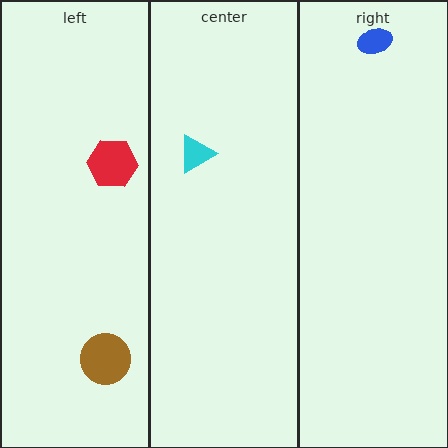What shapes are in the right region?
The blue ellipse.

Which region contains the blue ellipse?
The right region.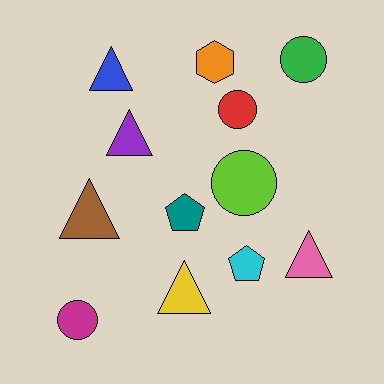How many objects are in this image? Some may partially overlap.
There are 12 objects.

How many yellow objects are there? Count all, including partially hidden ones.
There is 1 yellow object.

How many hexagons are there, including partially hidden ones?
There is 1 hexagon.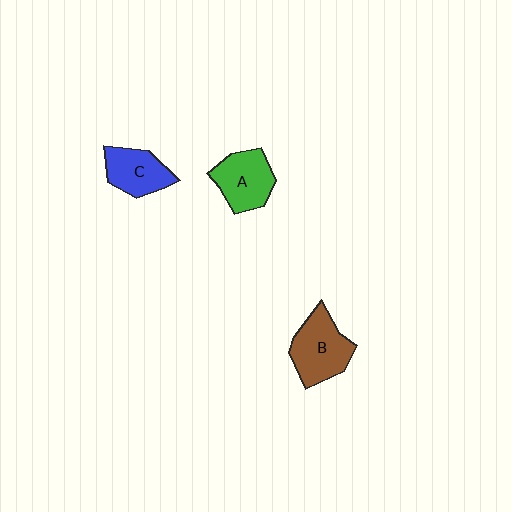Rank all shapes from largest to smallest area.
From largest to smallest: B (brown), A (green), C (blue).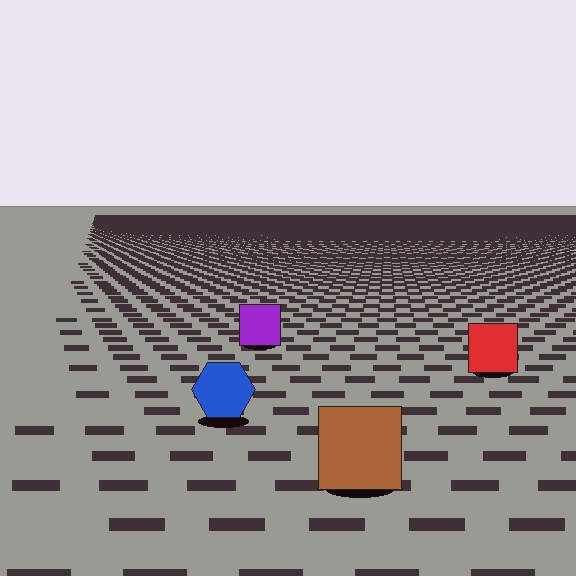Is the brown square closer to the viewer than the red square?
Yes. The brown square is closer — you can tell from the texture gradient: the ground texture is coarser near it.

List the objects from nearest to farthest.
From nearest to farthest: the brown square, the blue hexagon, the red square, the purple square.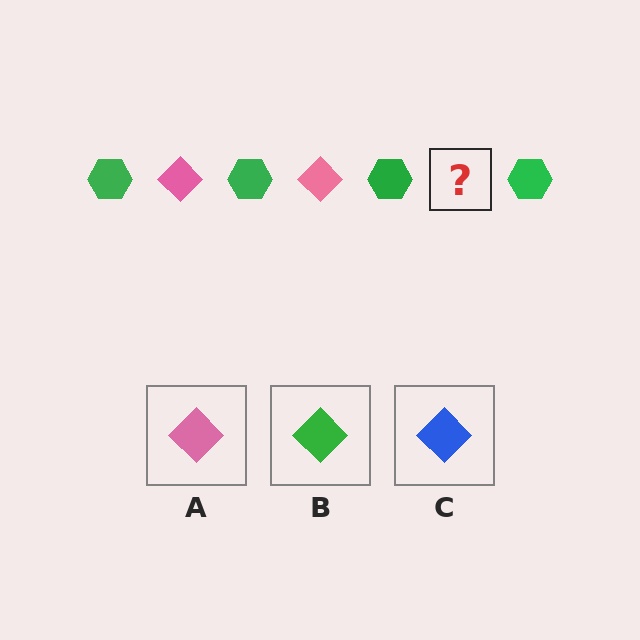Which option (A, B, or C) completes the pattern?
A.